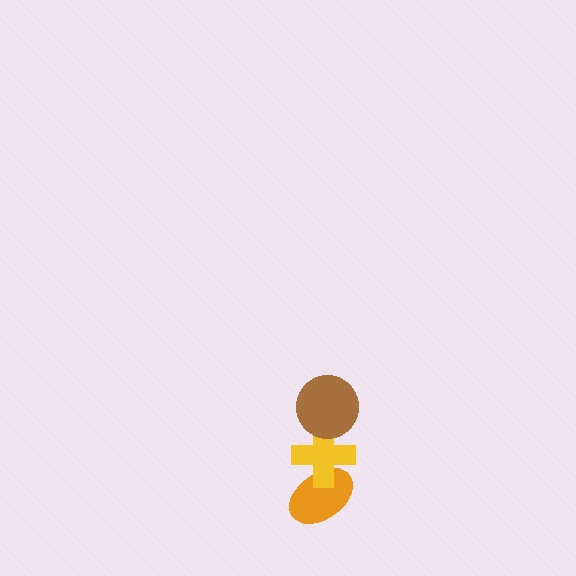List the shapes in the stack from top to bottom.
From top to bottom: the brown circle, the yellow cross, the orange ellipse.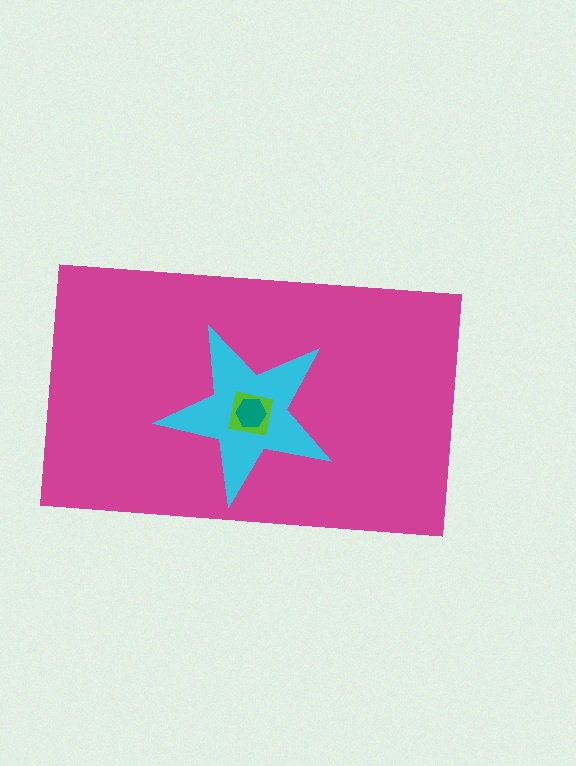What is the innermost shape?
The teal hexagon.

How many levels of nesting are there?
4.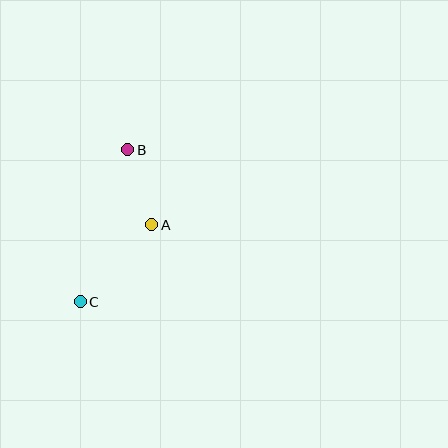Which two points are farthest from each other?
Points B and C are farthest from each other.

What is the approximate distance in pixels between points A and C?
The distance between A and C is approximately 105 pixels.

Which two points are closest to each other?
Points A and B are closest to each other.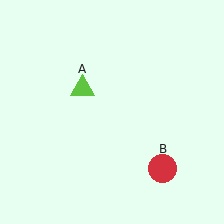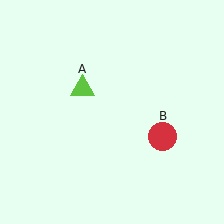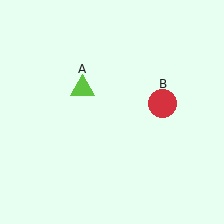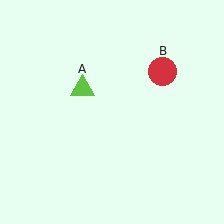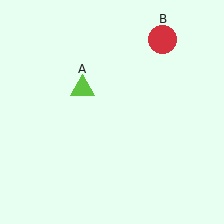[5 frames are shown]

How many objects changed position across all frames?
1 object changed position: red circle (object B).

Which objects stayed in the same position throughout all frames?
Lime triangle (object A) remained stationary.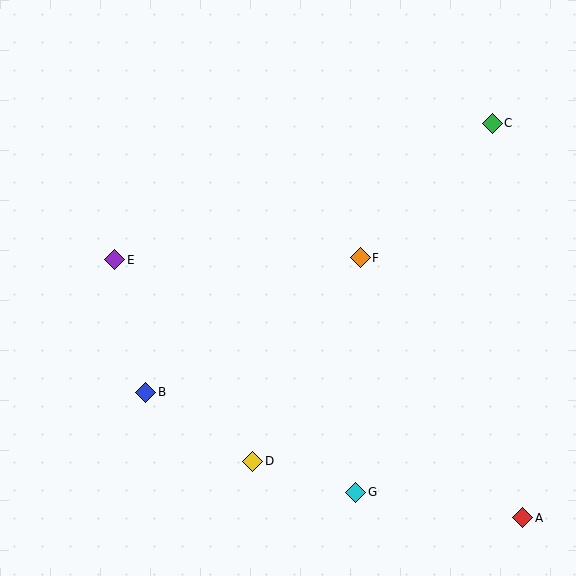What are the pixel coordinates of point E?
Point E is at (115, 260).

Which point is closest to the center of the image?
Point F at (360, 258) is closest to the center.